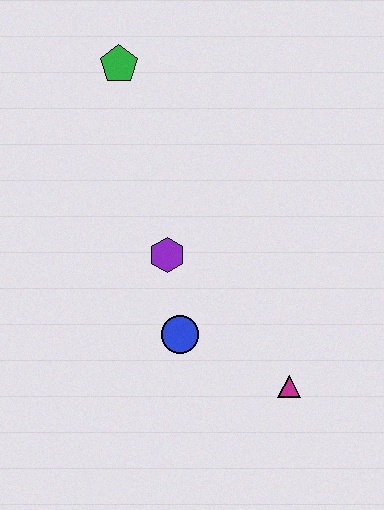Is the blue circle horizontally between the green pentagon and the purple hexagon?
No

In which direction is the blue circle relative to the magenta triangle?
The blue circle is to the left of the magenta triangle.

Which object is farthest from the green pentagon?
The magenta triangle is farthest from the green pentagon.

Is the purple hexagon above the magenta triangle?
Yes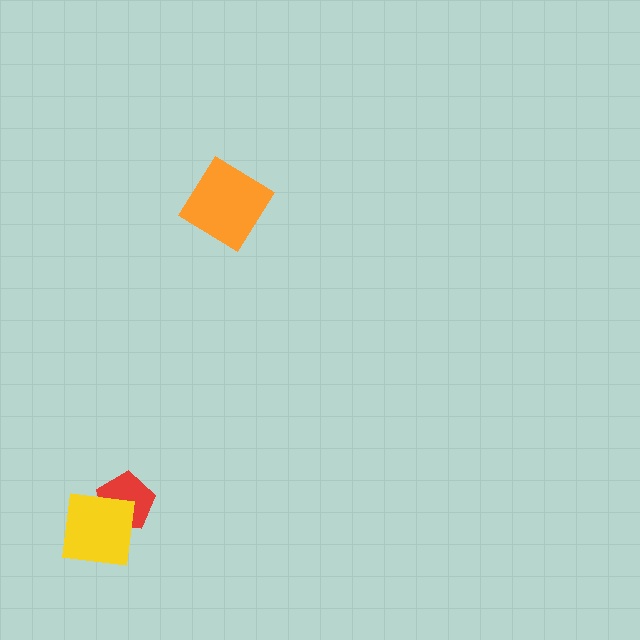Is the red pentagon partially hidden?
Yes, it is partially covered by another shape.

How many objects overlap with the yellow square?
1 object overlaps with the yellow square.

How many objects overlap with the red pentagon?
1 object overlaps with the red pentagon.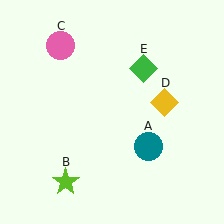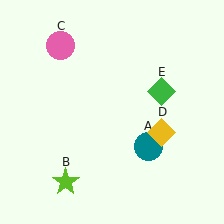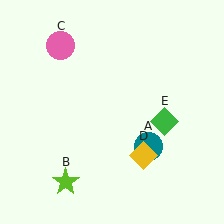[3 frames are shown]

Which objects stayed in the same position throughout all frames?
Teal circle (object A) and lime star (object B) and pink circle (object C) remained stationary.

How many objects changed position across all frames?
2 objects changed position: yellow diamond (object D), green diamond (object E).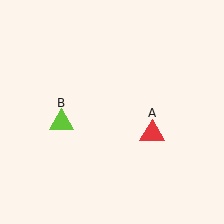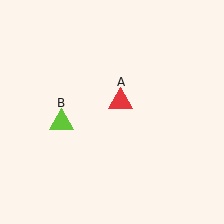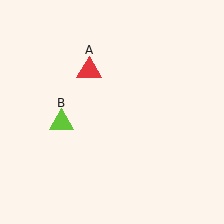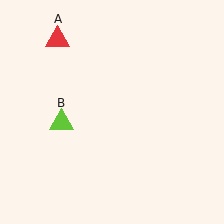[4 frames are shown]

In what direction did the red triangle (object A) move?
The red triangle (object A) moved up and to the left.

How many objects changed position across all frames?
1 object changed position: red triangle (object A).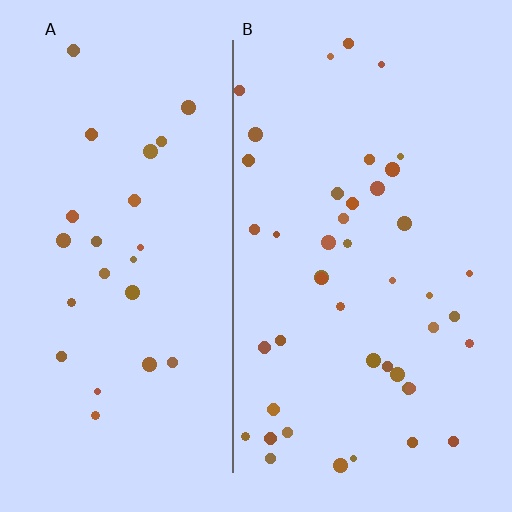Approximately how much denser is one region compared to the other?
Approximately 1.8× — region B over region A.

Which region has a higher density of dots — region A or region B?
B (the right).